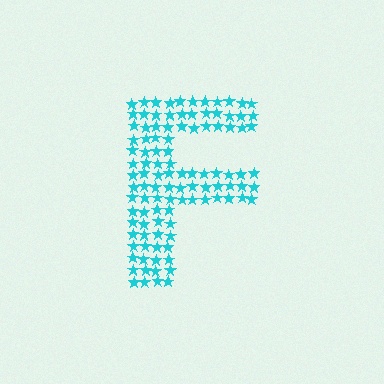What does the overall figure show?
The overall figure shows the letter F.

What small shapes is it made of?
It is made of small stars.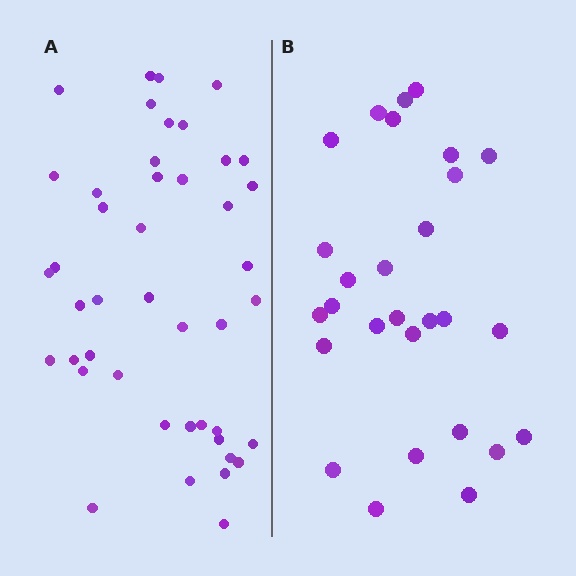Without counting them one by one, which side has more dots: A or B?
Region A (the left region) has more dots.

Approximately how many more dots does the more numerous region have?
Region A has approximately 15 more dots than region B.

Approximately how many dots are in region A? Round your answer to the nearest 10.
About 40 dots. (The exact count is 44, which rounds to 40.)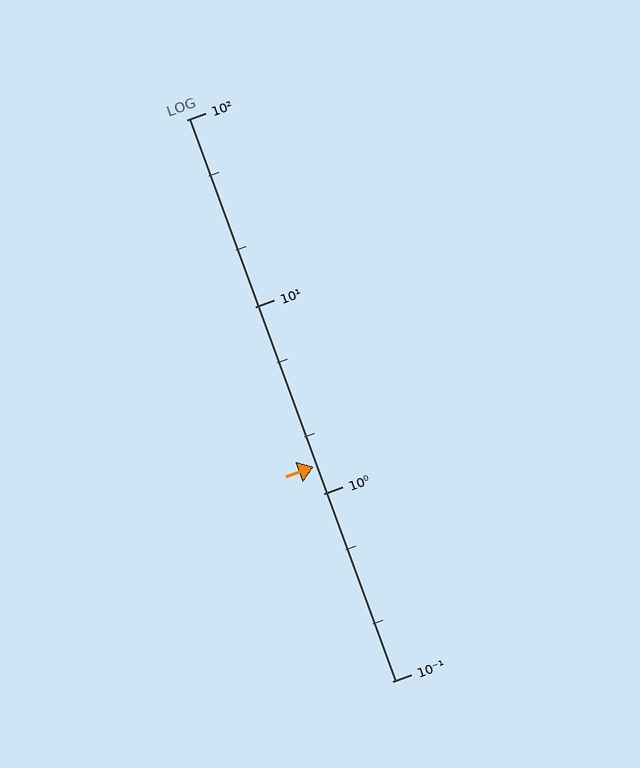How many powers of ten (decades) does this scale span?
The scale spans 3 decades, from 0.1 to 100.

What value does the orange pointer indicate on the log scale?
The pointer indicates approximately 1.4.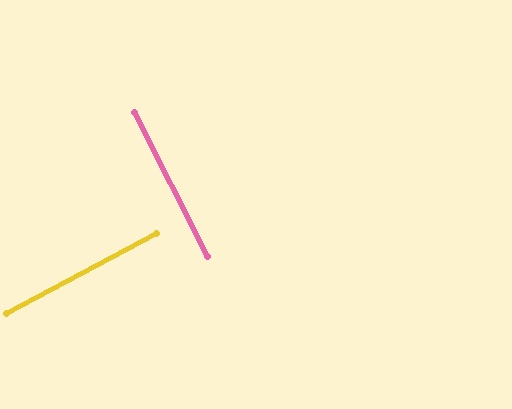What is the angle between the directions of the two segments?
Approximately 89 degrees.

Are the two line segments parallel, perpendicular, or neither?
Perpendicular — they meet at approximately 89°.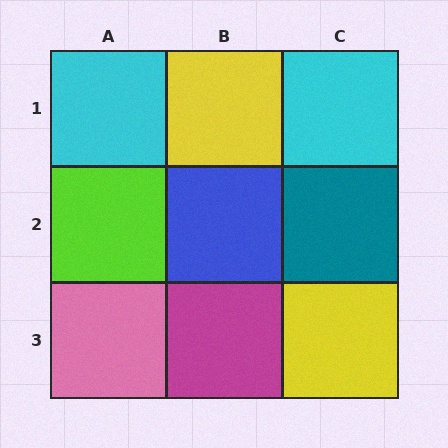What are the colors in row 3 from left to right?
Pink, magenta, yellow.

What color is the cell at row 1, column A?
Cyan.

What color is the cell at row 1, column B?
Yellow.